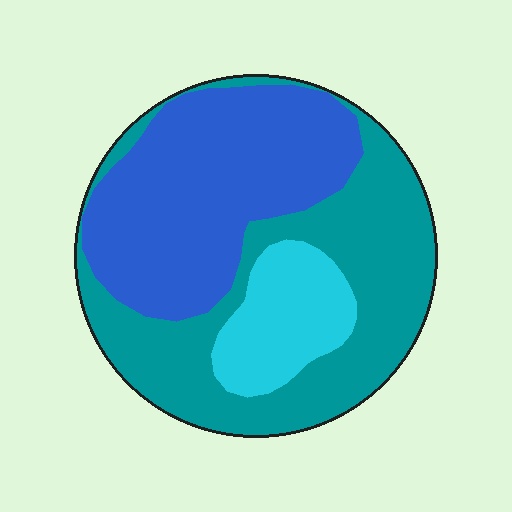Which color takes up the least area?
Cyan, at roughly 15%.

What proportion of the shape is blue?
Blue covers 40% of the shape.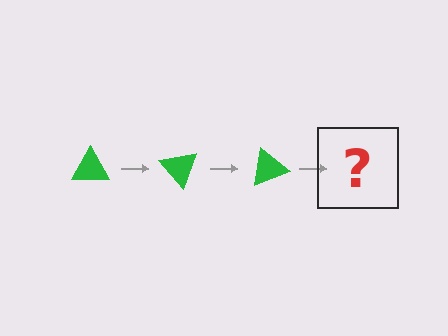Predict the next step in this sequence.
The next step is a green triangle rotated 150 degrees.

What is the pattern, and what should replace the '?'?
The pattern is that the triangle rotates 50 degrees each step. The '?' should be a green triangle rotated 150 degrees.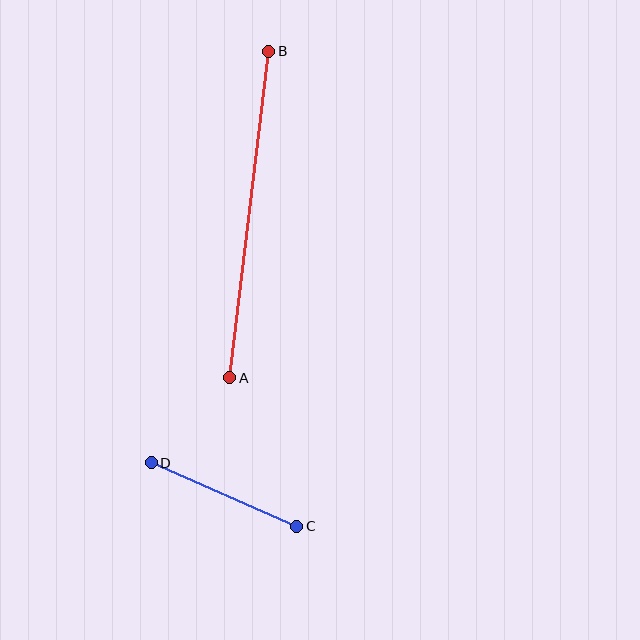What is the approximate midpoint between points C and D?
The midpoint is at approximately (224, 494) pixels.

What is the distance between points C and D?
The distance is approximately 159 pixels.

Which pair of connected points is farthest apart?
Points A and B are farthest apart.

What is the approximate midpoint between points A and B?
The midpoint is at approximately (249, 215) pixels.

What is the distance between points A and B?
The distance is approximately 329 pixels.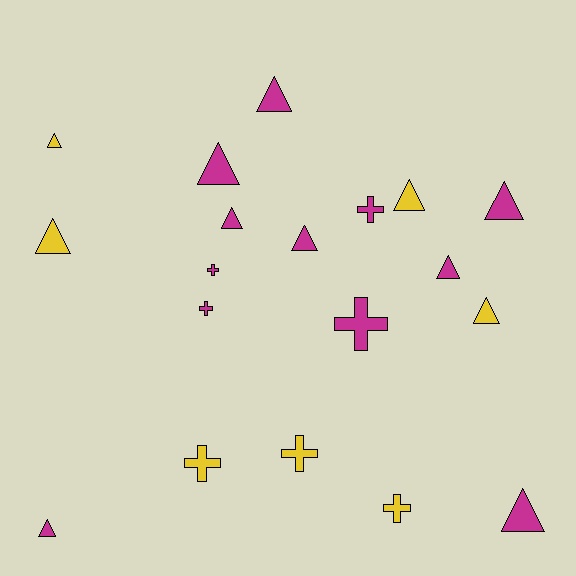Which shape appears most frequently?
Triangle, with 12 objects.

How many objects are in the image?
There are 19 objects.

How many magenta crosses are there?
There are 4 magenta crosses.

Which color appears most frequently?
Magenta, with 12 objects.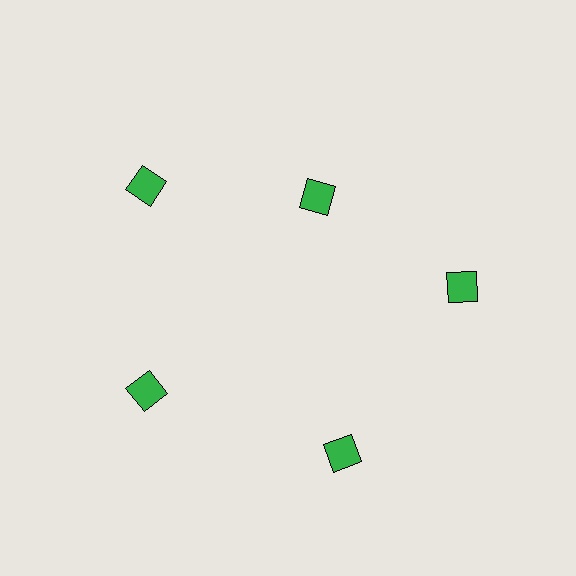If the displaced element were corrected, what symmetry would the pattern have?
It would have 5-fold rotational symmetry — the pattern would map onto itself every 72 degrees.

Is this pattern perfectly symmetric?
No. The 5 green diamonds are arranged in a ring, but one element near the 1 o'clock position is pulled inward toward the center, breaking the 5-fold rotational symmetry.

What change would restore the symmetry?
The symmetry would be restored by moving it outward, back onto the ring so that all 5 diamonds sit at equal angles and equal distance from the center.